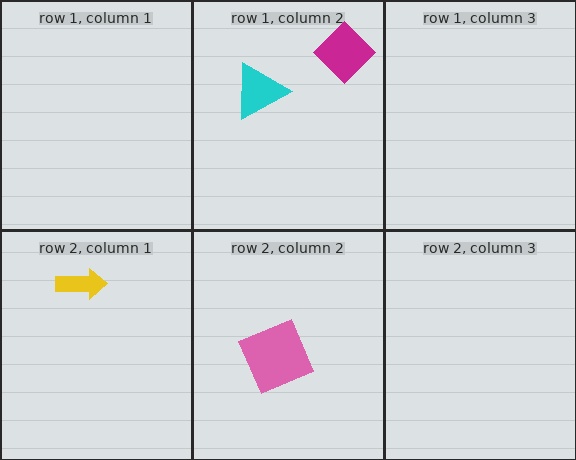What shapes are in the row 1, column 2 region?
The cyan triangle, the magenta diamond.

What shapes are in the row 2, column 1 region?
The yellow arrow.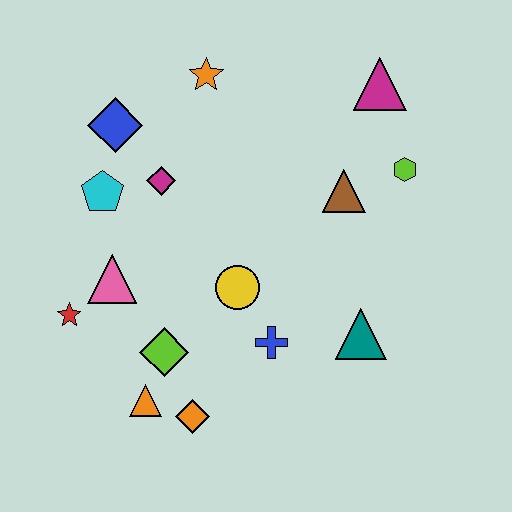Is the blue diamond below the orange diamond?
No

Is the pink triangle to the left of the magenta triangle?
Yes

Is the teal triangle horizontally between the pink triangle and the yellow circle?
No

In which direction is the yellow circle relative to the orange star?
The yellow circle is below the orange star.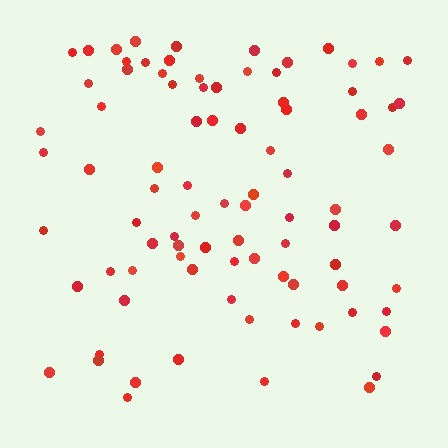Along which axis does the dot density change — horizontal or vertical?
Vertical.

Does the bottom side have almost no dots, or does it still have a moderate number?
Still a moderate number, just noticeably fewer than the top.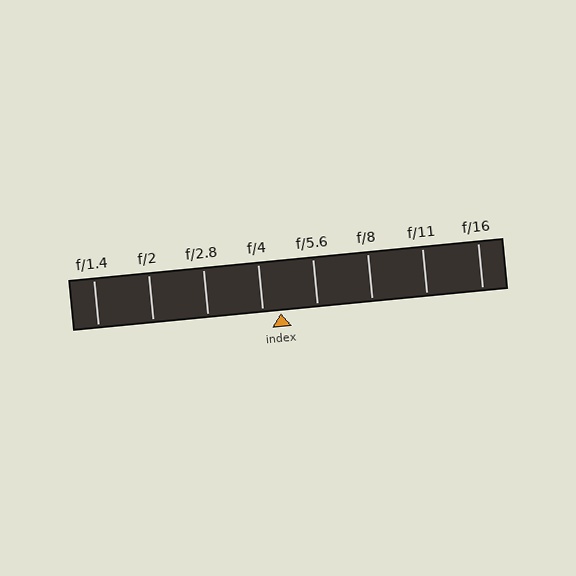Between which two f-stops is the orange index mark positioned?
The index mark is between f/4 and f/5.6.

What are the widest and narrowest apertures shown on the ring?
The widest aperture shown is f/1.4 and the narrowest is f/16.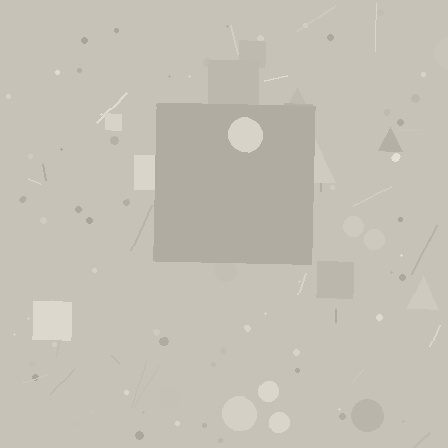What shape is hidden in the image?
A square is hidden in the image.